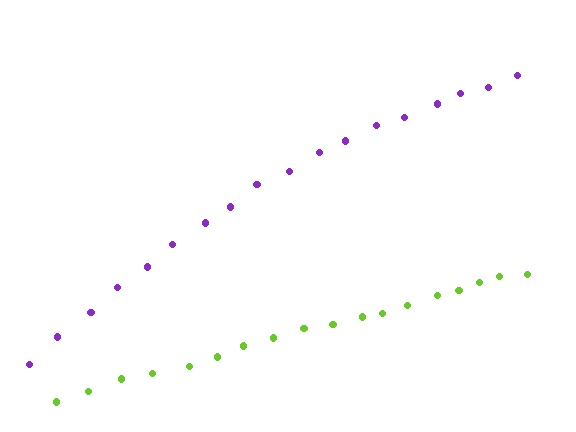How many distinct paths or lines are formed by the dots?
There are 2 distinct paths.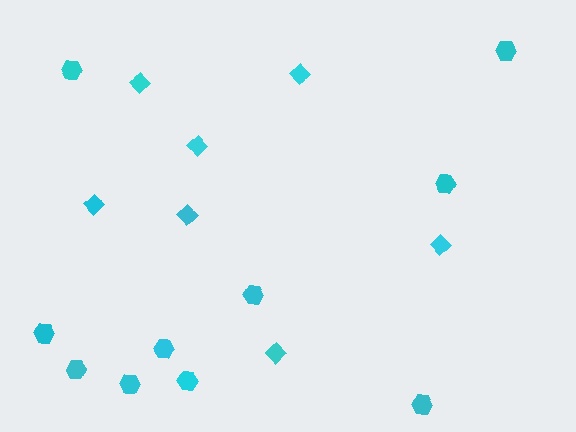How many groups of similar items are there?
There are 2 groups: one group of diamonds (7) and one group of hexagons (10).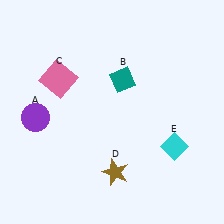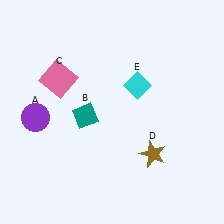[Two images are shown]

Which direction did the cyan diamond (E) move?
The cyan diamond (E) moved up.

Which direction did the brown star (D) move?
The brown star (D) moved right.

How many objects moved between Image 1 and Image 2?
3 objects moved between the two images.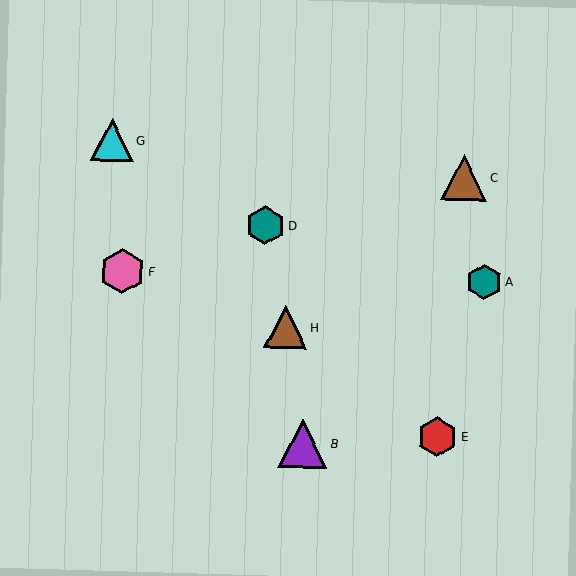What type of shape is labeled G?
Shape G is a cyan triangle.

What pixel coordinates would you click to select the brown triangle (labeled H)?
Click at (285, 327) to select the brown triangle H.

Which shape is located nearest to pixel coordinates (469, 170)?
The brown triangle (labeled C) at (464, 177) is nearest to that location.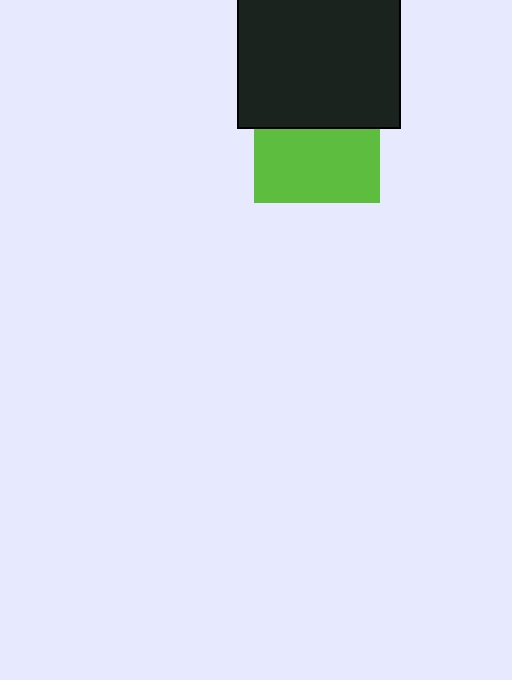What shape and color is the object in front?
The object in front is a black square.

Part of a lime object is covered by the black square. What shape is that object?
It is a square.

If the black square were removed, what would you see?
You would see the complete lime square.